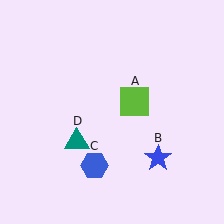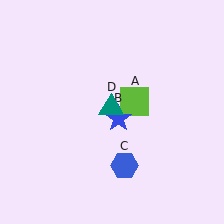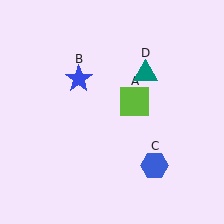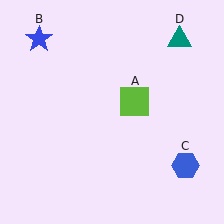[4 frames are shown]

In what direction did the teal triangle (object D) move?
The teal triangle (object D) moved up and to the right.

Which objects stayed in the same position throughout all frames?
Lime square (object A) remained stationary.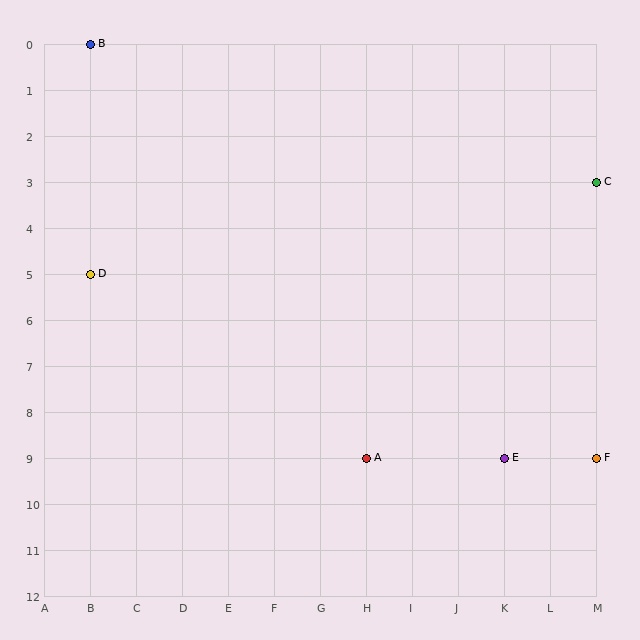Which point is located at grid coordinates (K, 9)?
Point E is at (K, 9).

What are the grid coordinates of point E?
Point E is at grid coordinates (K, 9).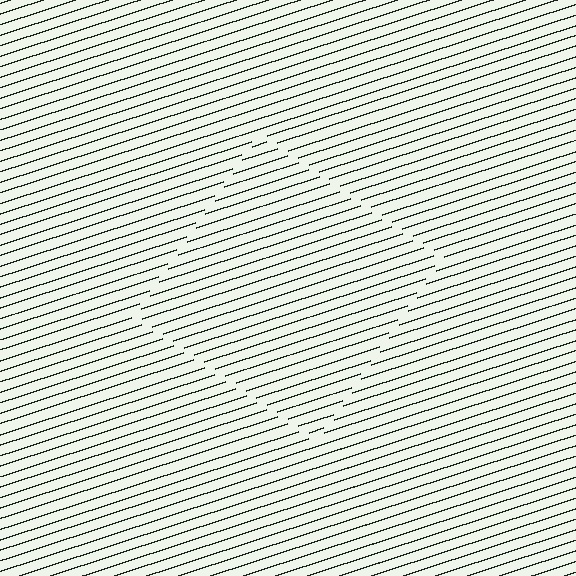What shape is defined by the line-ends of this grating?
An illusory square. The interior of the shape contains the same grating, shifted by half a period — the contour is defined by the phase discontinuity where line-ends from the inner and outer gratings abut.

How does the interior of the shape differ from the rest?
The interior of the shape contains the same grating, shifted by half a period — the contour is defined by the phase discontinuity where line-ends from the inner and outer gratings abut.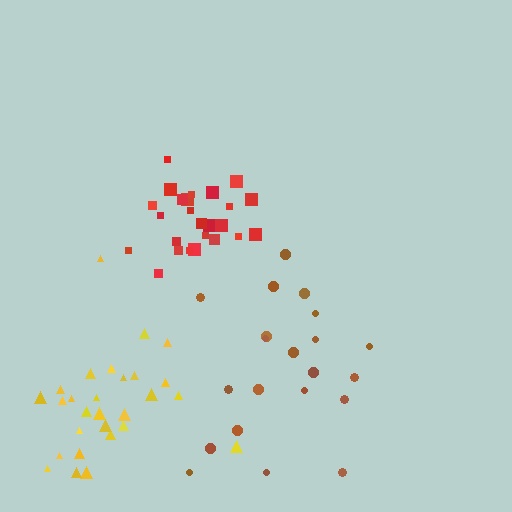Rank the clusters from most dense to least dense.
red, yellow, brown.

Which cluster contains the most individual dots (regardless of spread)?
Yellow (28).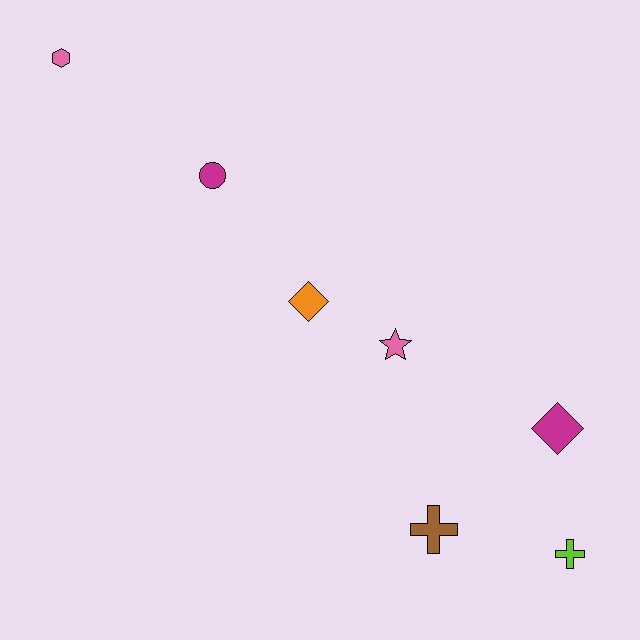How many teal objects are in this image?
There are no teal objects.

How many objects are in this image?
There are 7 objects.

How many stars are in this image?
There is 1 star.